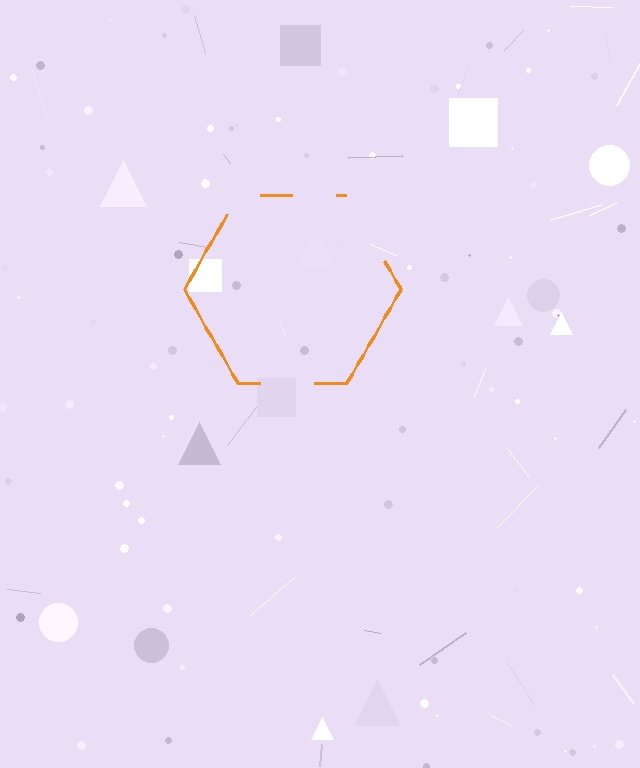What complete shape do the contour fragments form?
The contour fragments form a hexagon.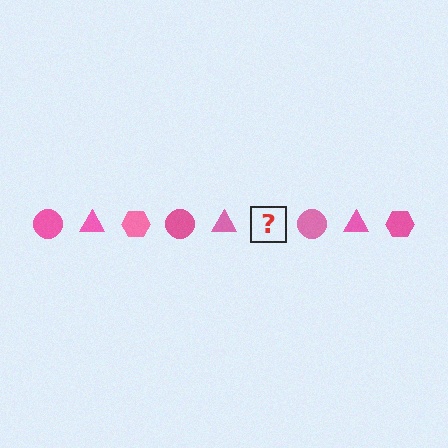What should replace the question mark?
The question mark should be replaced with a pink hexagon.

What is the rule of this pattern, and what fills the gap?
The rule is that the pattern cycles through circle, triangle, hexagon shapes in pink. The gap should be filled with a pink hexagon.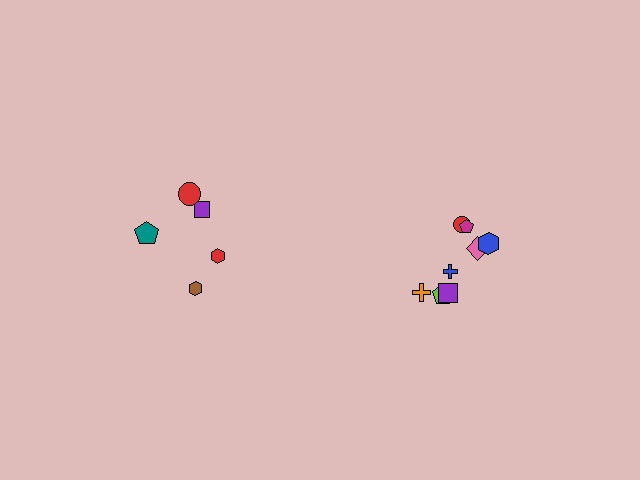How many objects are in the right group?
There are 8 objects.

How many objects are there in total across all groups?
There are 13 objects.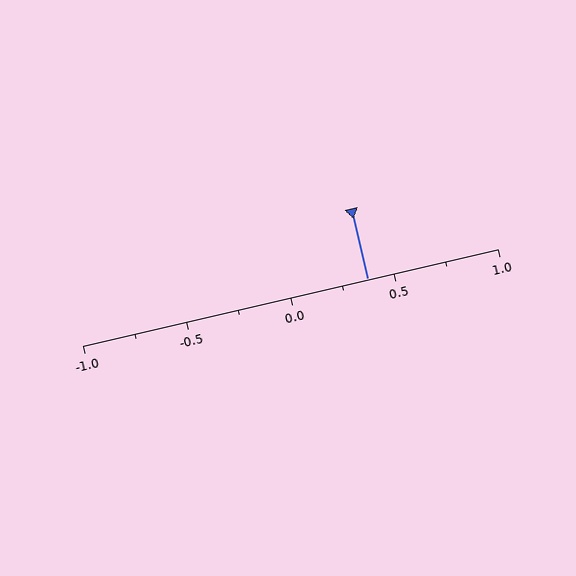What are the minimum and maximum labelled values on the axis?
The axis runs from -1.0 to 1.0.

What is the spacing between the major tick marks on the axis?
The major ticks are spaced 0.5 apart.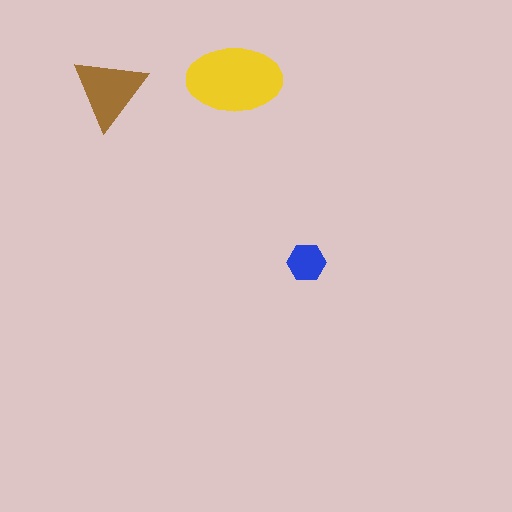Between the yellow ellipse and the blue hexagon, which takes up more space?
The yellow ellipse.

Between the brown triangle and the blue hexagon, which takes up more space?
The brown triangle.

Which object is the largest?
The yellow ellipse.